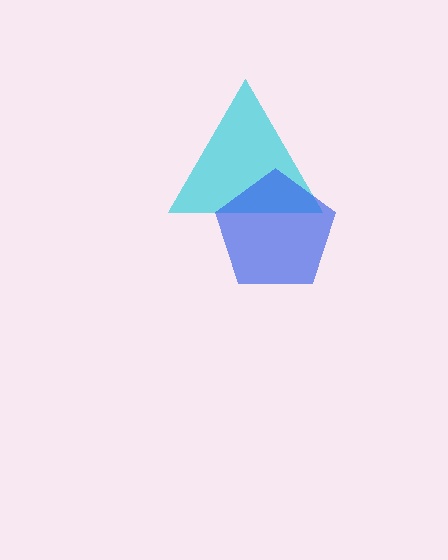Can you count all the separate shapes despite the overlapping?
Yes, there are 2 separate shapes.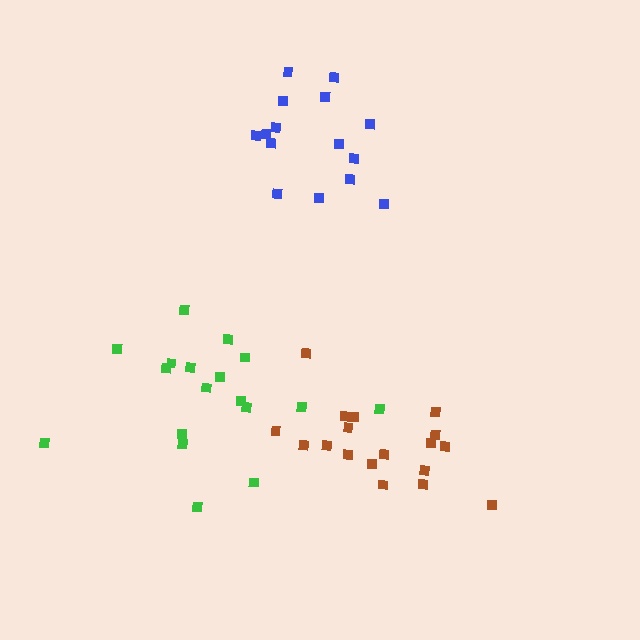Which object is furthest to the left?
The green cluster is leftmost.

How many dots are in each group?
Group 1: 18 dots, Group 2: 18 dots, Group 3: 15 dots (51 total).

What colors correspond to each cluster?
The clusters are colored: green, brown, blue.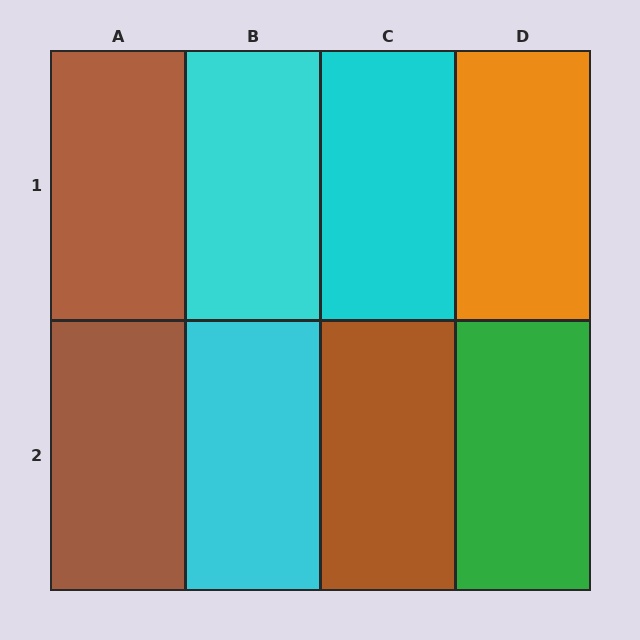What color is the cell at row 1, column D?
Orange.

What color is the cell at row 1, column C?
Cyan.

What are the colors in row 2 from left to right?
Brown, cyan, brown, green.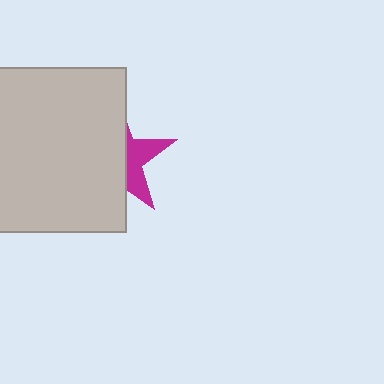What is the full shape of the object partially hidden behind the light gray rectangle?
The partially hidden object is a magenta star.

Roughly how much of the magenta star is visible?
A small part of it is visible (roughly 34%).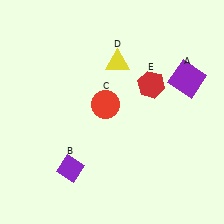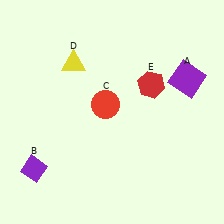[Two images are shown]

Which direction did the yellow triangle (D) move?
The yellow triangle (D) moved left.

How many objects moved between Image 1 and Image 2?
2 objects moved between the two images.